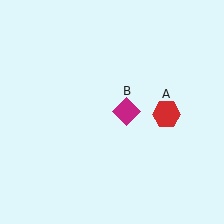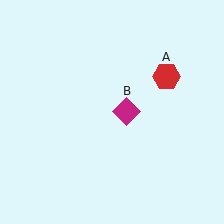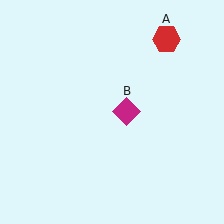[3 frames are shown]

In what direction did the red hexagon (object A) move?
The red hexagon (object A) moved up.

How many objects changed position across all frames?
1 object changed position: red hexagon (object A).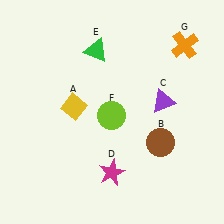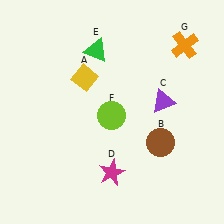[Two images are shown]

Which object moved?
The yellow diamond (A) moved up.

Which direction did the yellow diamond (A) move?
The yellow diamond (A) moved up.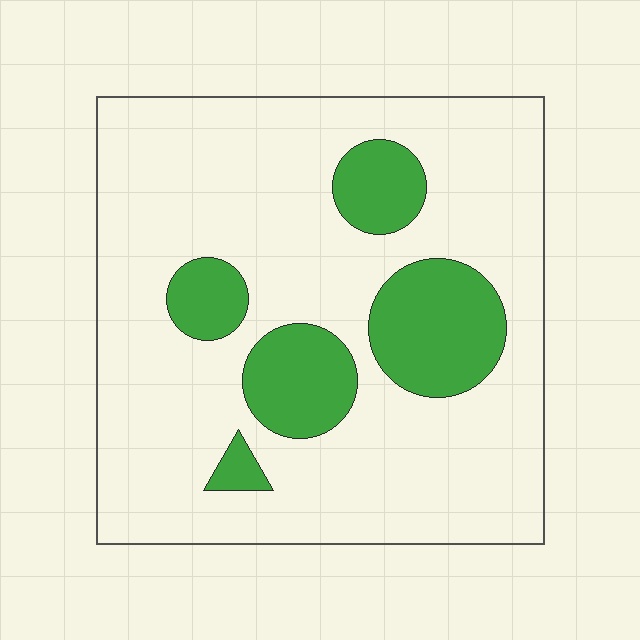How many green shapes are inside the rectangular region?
5.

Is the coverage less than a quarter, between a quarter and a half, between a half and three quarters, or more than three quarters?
Less than a quarter.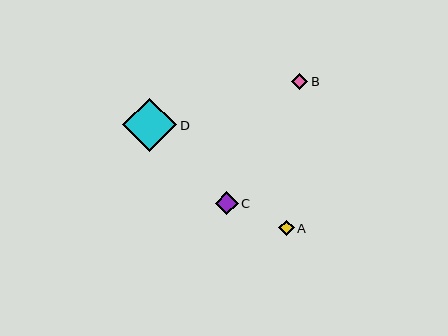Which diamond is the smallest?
Diamond A is the smallest with a size of approximately 16 pixels.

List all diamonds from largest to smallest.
From largest to smallest: D, C, B, A.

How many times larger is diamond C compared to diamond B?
Diamond C is approximately 1.4 times the size of diamond B.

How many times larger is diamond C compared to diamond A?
Diamond C is approximately 1.5 times the size of diamond A.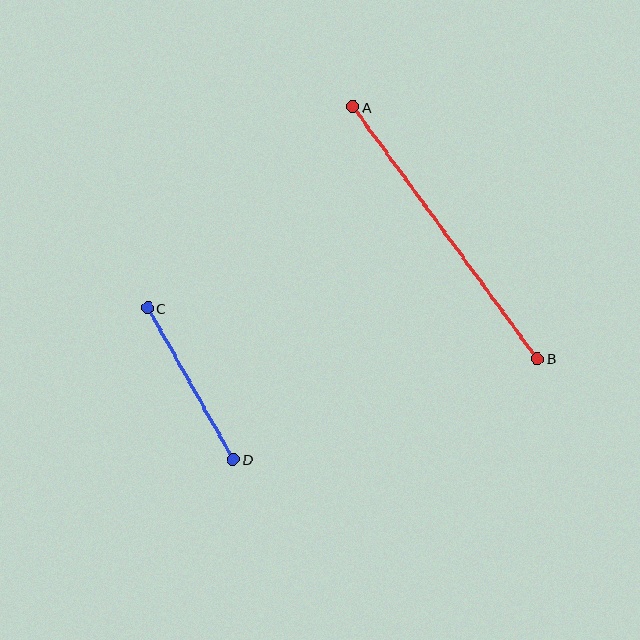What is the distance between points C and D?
The distance is approximately 174 pixels.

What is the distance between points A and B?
The distance is approximately 312 pixels.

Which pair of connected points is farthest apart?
Points A and B are farthest apart.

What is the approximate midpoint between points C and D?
The midpoint is at approximately (190, 384) pixels.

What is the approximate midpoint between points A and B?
The midpoint is at approximately (445, 233) pixels.